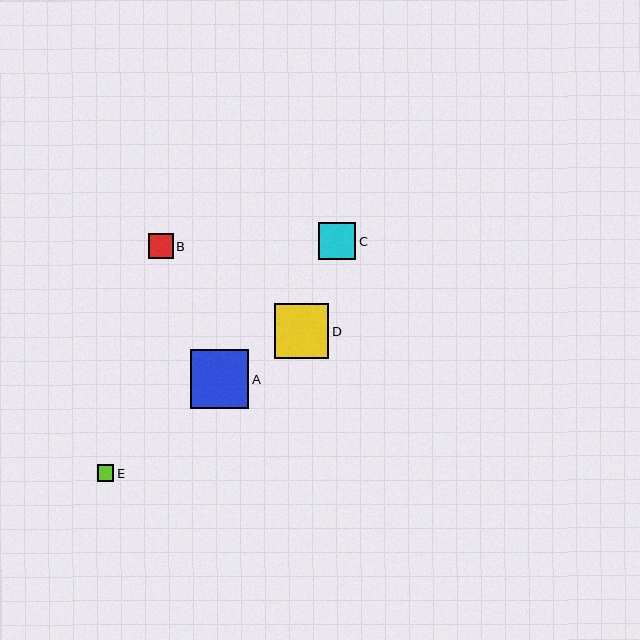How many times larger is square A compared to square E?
Square A is approximately 3.5 times the size of square E.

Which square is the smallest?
Square E is the smallest with a size of approximately 17 pixels.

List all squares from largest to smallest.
From largest to smallest: A, D, C, B, E.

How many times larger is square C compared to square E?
Square C is approximately 2.2 times the size of square E.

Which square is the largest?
Square A is the largest with a size of approximately 59 pixels.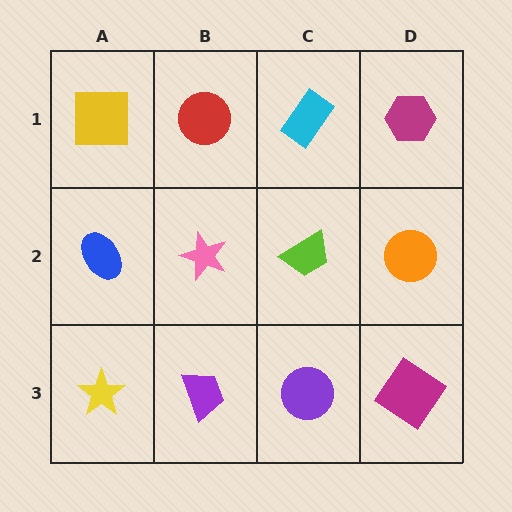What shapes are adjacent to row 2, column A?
A yellow square (row 1, column A), a yellow star (row 3, column A), a pink star (row 2, column B).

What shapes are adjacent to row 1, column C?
A lime trapezoid (row 2, column C), a red circle (row 1, column B), a magenta hexagon (row 1, column D).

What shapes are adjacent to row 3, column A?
A blue ellipse (row 2, column A), a purple trapezoid (row 3, column B).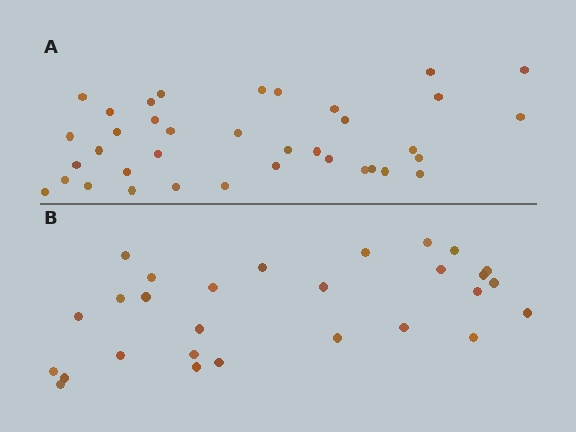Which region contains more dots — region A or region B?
Region A (the top region) has more dots.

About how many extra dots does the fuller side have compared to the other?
Region A has roughly 8 or so more dots than region B.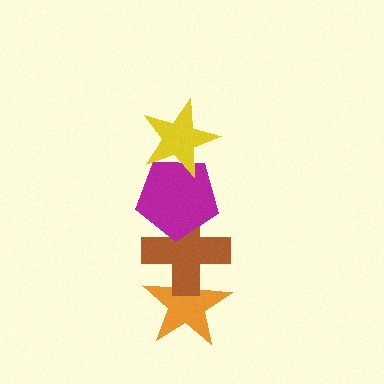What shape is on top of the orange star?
The brown cross is on top of the orange star.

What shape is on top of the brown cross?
The magenta pentagon is on top of the brown cross.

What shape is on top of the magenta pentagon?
The yellow star is on top of the magenta pentagon.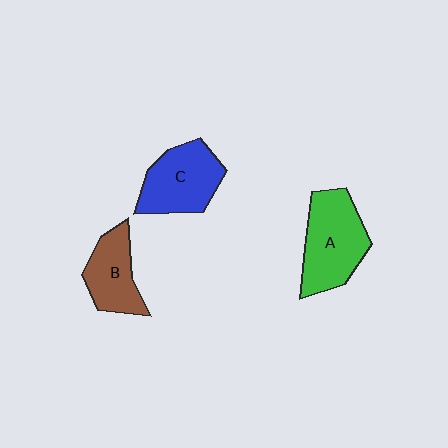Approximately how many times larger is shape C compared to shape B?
Approximately 1.3 times.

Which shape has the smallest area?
Shape B (brown).